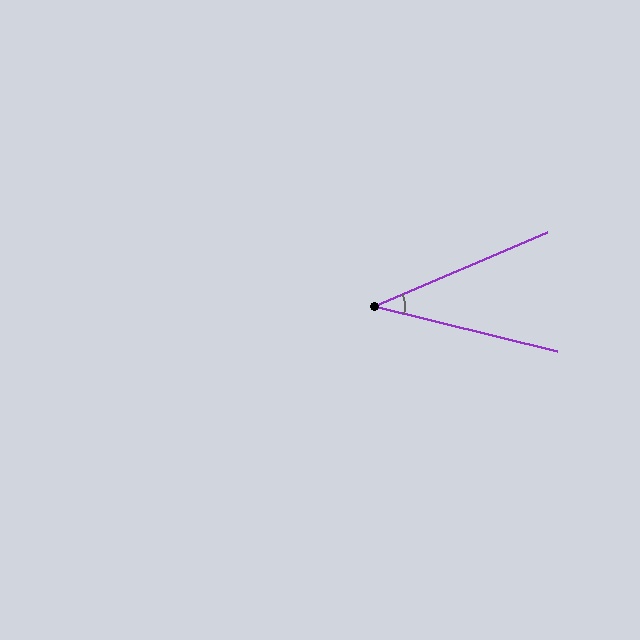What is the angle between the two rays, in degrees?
Approximately 37 degrees.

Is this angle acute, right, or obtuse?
It is acute.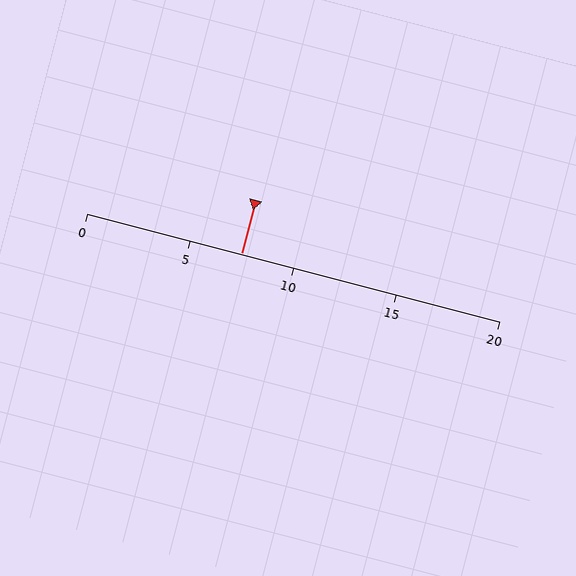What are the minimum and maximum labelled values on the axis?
The axis runs from 0 to 20.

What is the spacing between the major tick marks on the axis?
The major ticks are spaced 5 apart.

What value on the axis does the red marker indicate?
The marker indicates approximately 7.5.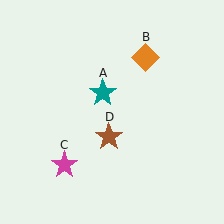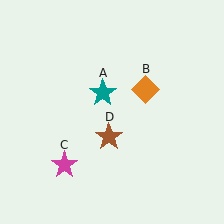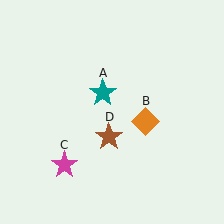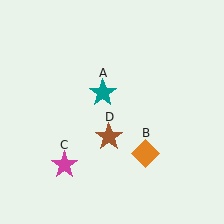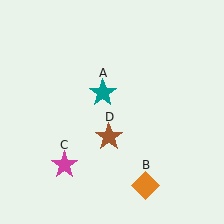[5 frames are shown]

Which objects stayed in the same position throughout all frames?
Teal star (object A) and magenta star (object C) and brown star (object D) remained stationary.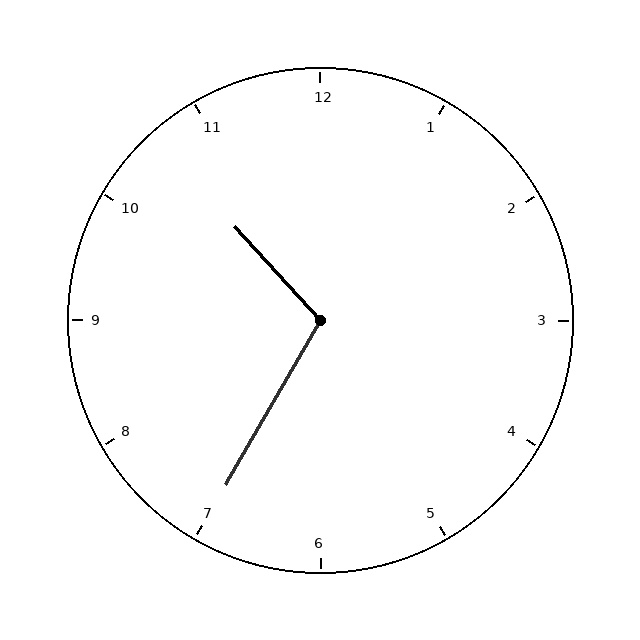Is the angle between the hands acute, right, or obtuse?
It is obtuse.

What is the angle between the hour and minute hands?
Approximately 108 degrees.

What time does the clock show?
10:35.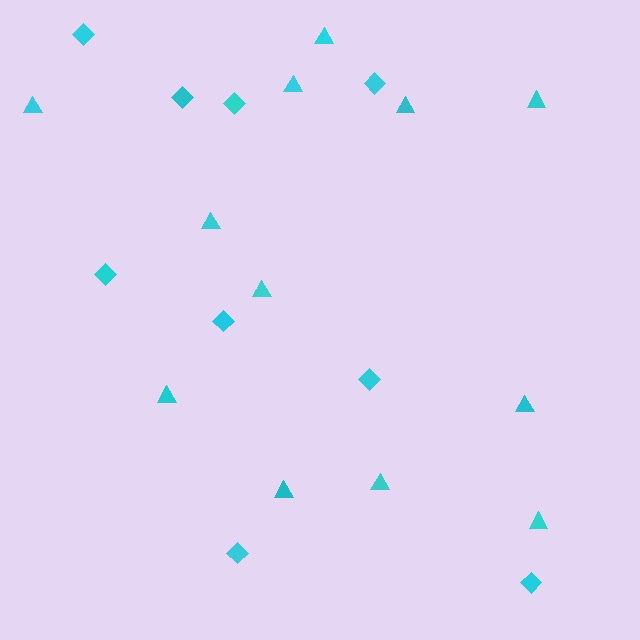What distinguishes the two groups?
There are 2 groups: one group of diamonds (9) and one group of triangles (12).